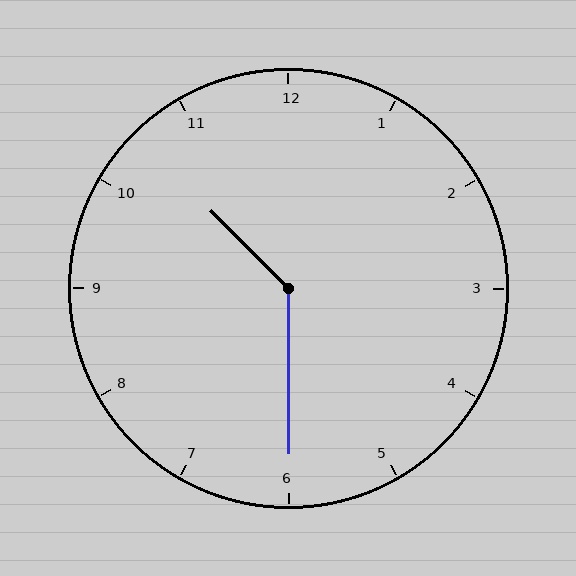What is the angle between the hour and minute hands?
Approximately 135 degrees.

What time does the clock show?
10:30.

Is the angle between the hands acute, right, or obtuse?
It is obtuse.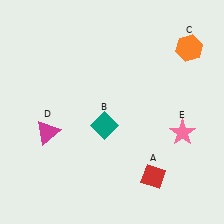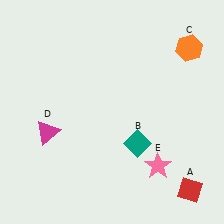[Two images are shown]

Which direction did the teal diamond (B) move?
The teal diamond (B) moved right.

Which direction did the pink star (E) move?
The pink star (E) moved down.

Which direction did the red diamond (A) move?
The red diamond (A) moved right.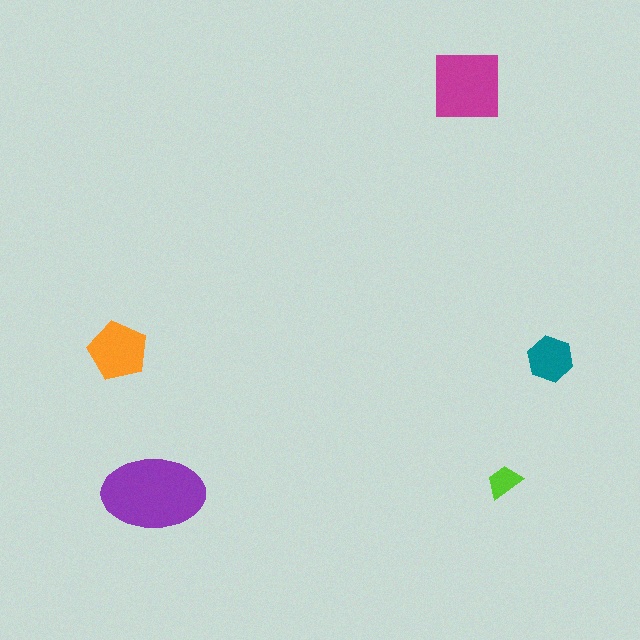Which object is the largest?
The purple ellipse.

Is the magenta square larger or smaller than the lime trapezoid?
Larger.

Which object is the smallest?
The lime trapezoid.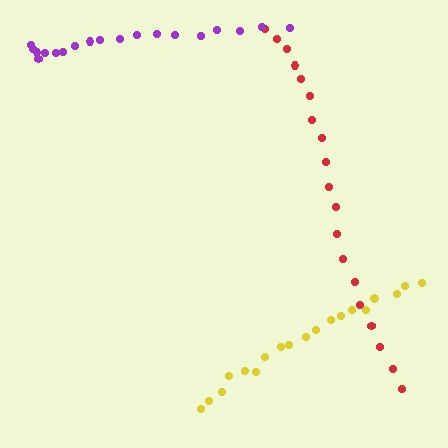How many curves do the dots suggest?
There are 3 distinct paths.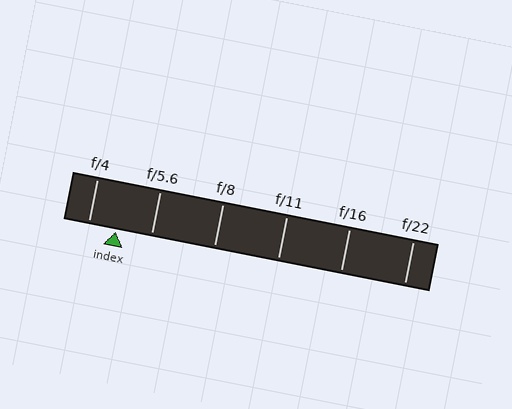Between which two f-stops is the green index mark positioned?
The index mark is between f/4 and f/5.6.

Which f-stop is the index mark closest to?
The index mark is closest to f/4.